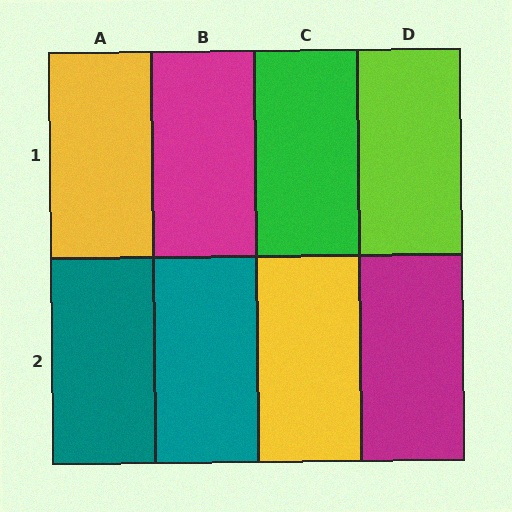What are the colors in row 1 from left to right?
Yellow, magenta, green, lime.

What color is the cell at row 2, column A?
Teal.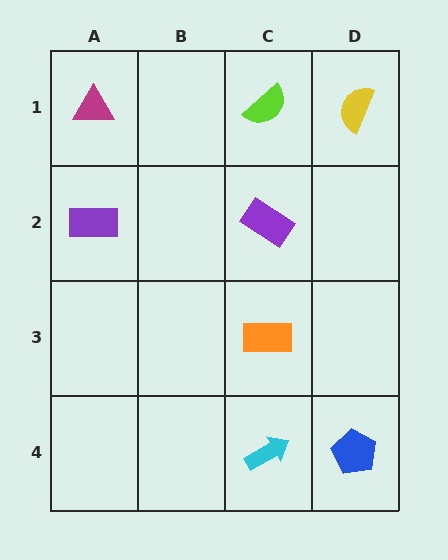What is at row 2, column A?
A purple rectangle.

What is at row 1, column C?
A lime semicircle.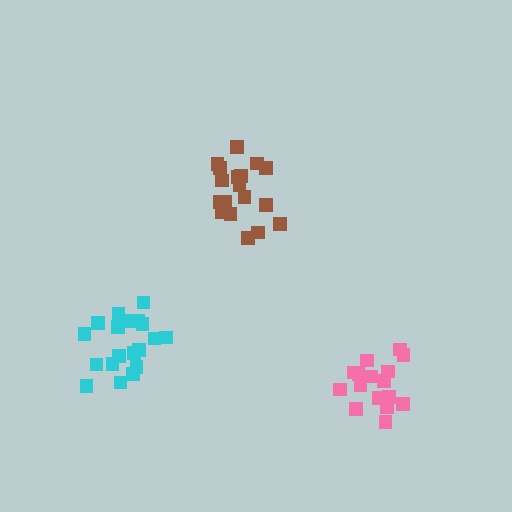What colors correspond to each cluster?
The clusters are colored: pink, brown, cyan.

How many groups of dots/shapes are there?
There are 3 groups.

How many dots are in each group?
Group 1: 16 dots, Group 2: 19 dots, Group 3: 19 dots (54 total).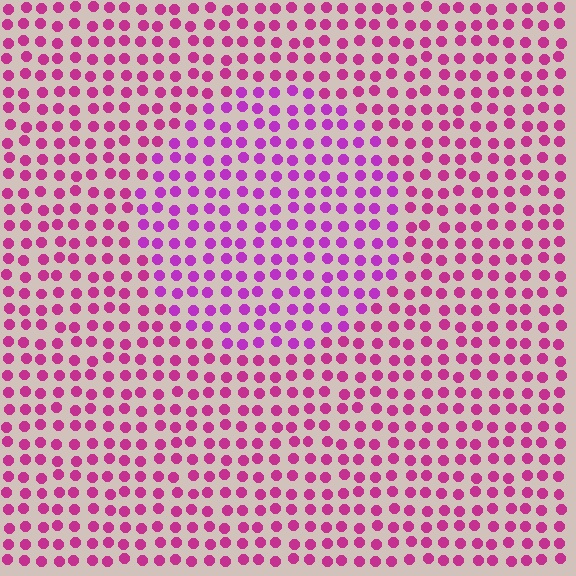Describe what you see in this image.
The image is filled with small magenta elements in a uniform arrangement. A circle-shaped region is visible where the elements are tinted to a slightly different hue, forming a subtle color boundary.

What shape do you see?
I see a circle.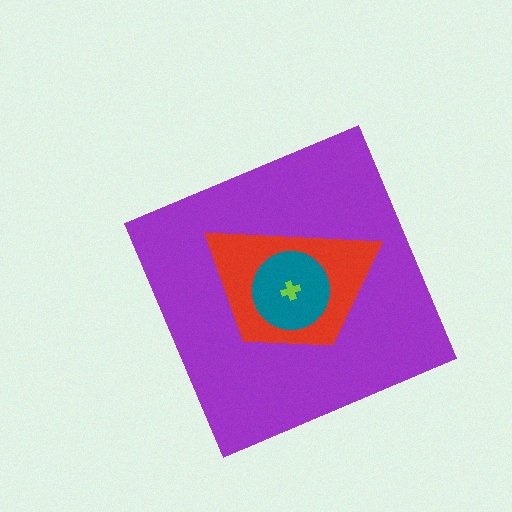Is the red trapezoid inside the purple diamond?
Yes.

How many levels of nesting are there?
4.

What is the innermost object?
The lime cross.